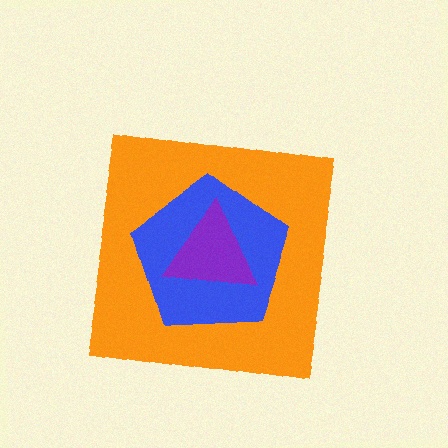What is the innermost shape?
The purple triangle.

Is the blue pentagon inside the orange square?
Yes.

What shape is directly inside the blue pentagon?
The purple triangle.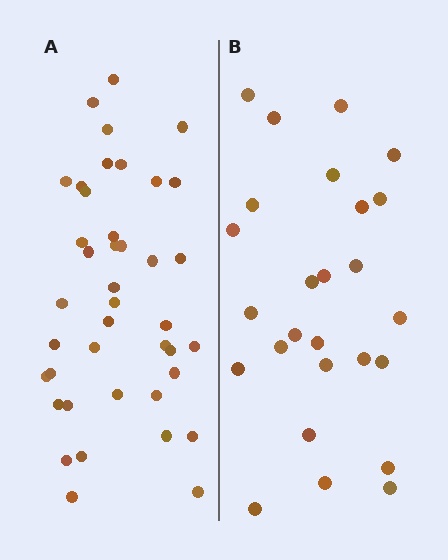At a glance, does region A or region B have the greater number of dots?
Region A (the left region) has more dots.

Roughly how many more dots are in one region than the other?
Region A has approximately 15 more dots than region B.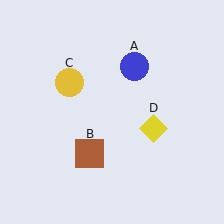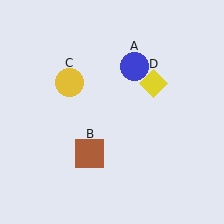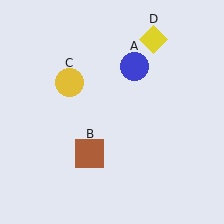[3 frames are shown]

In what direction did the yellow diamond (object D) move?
The yellow diamond (object D) moved up.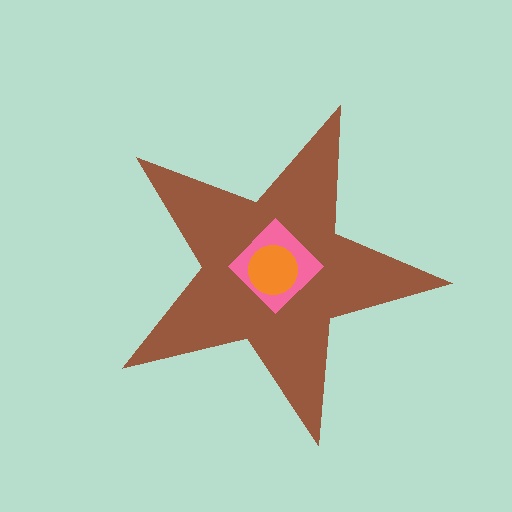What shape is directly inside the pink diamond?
The orange circle.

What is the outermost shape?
The brown star.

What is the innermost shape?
The orange circle.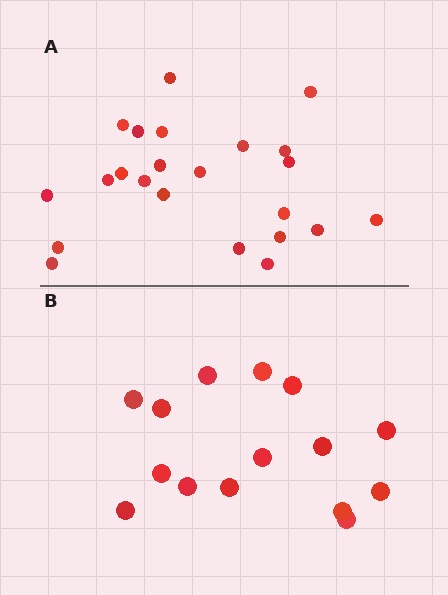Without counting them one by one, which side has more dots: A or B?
Region A (the top region) has more dots.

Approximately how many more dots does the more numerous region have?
Region A has roughly 8 or so more dots than region B.